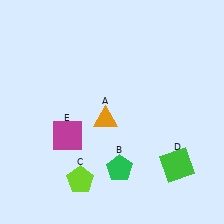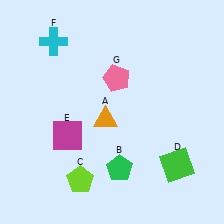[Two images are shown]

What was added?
A cyan cross (F), a pink pentagon (G) were added in Image 2.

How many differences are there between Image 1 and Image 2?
There are 2 differences between the two images.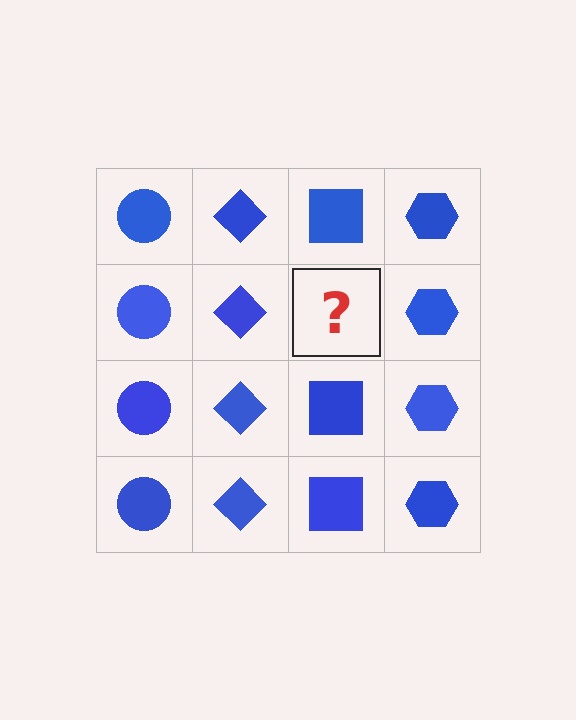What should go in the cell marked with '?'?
The missing cell should contain a blue square.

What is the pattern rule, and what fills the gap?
The rule is that each column has a consistent shape. The gap should be filled with a blue square.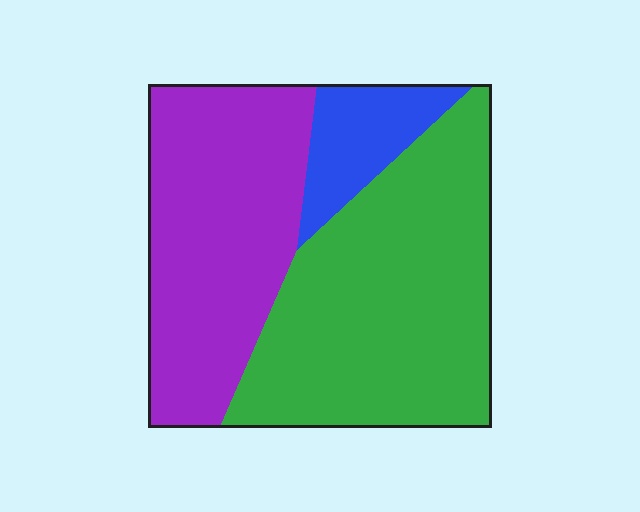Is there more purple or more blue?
Purple.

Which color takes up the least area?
Blue, at roughly 10%.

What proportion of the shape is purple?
Purple takes up about two fifths (2/5) of the shape.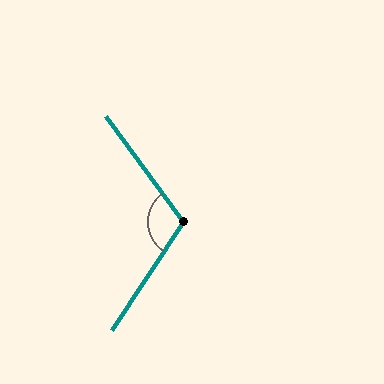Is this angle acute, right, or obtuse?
It is obtuse.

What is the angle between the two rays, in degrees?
Approximately 110 degrees.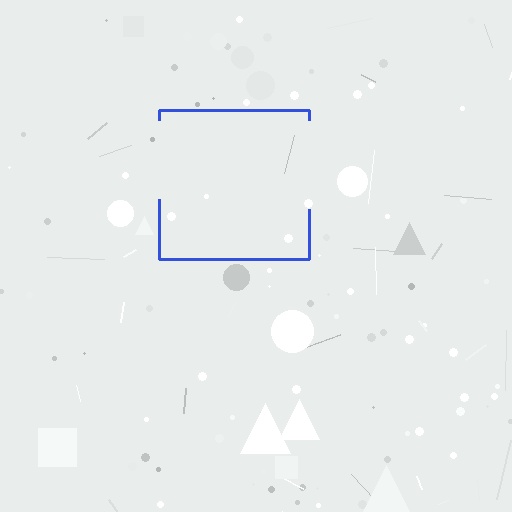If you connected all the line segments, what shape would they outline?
They would outline a square.